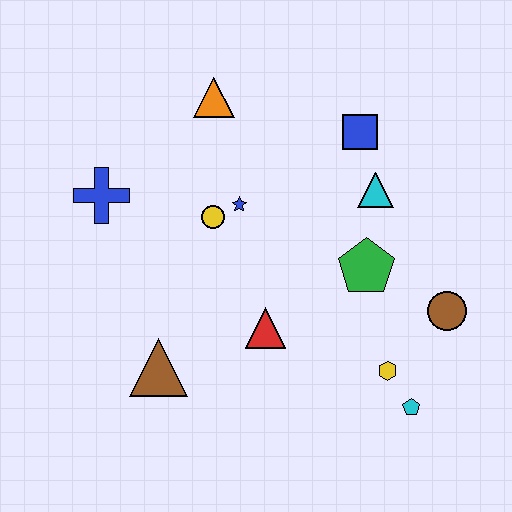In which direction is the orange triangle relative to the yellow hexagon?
The orange triangle is above the yellow hexagon.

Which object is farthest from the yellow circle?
The cyan pentagon is farthest from the yellow circle.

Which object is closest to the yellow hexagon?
The cyan pentagon is closest to the yellow hexagon.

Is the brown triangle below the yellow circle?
Yes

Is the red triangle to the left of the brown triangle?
No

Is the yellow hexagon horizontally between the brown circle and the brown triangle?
Yes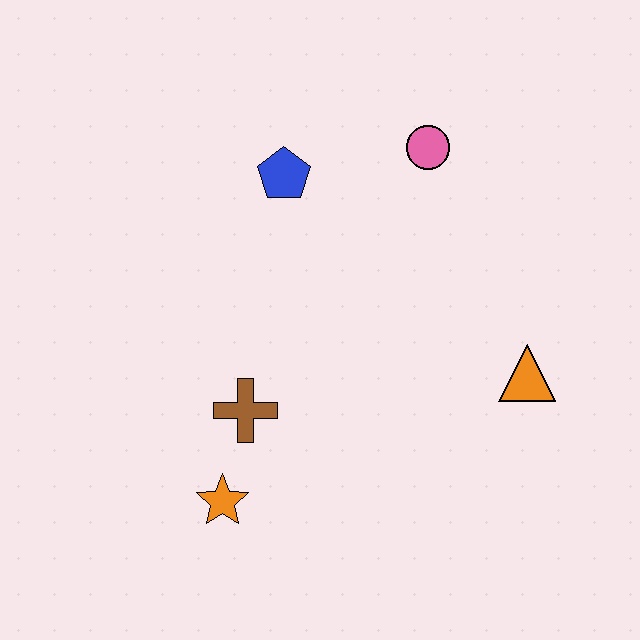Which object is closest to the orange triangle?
The pink circle is closest to the orange triangle.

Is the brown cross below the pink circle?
Yes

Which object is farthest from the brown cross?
The pink circle is farthest from the brown cross.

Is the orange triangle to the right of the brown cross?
Yes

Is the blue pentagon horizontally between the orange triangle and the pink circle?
No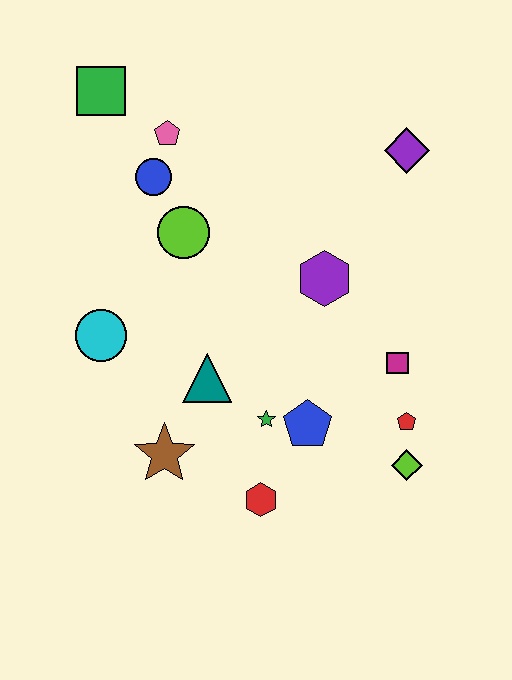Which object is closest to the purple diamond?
The purple hexagon is closest to the purple diamond.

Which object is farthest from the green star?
The green square is farthest from the green star.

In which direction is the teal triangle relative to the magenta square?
The teal triangle is to the left of the magenta square.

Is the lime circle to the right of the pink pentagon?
Yes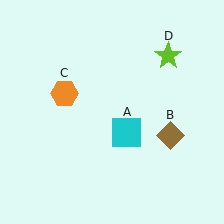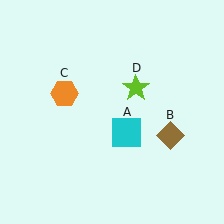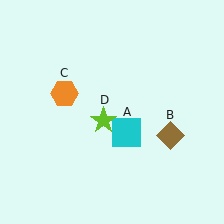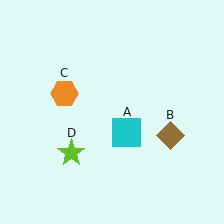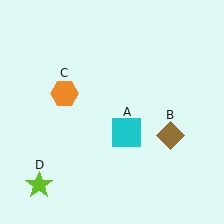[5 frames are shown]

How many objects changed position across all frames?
1 object changed position: lime star (object D).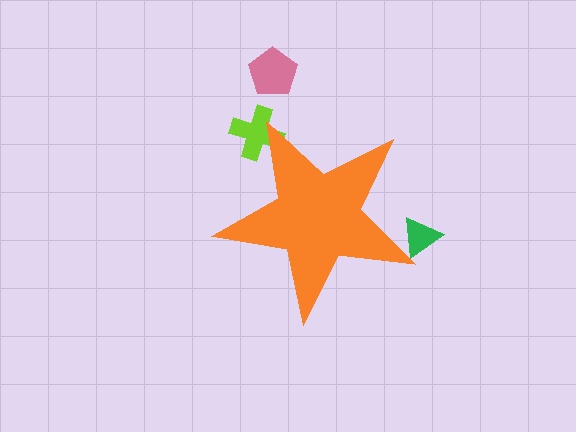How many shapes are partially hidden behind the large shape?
2 shapes are partially hidden.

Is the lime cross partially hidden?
Yes, the lime cross is partially hidden behind the orange star.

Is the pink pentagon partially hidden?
No, the pink pentagon is fully visible.